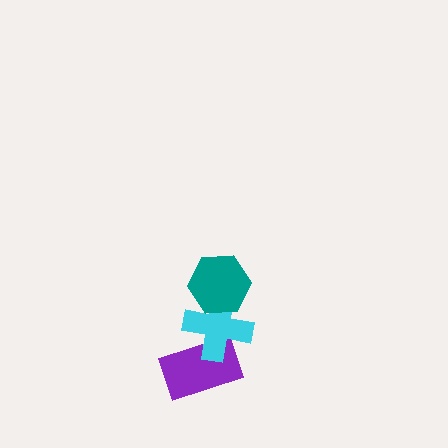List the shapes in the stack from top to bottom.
From top to bottom: the teal hexagon, the cyan cross, the purple rectangle.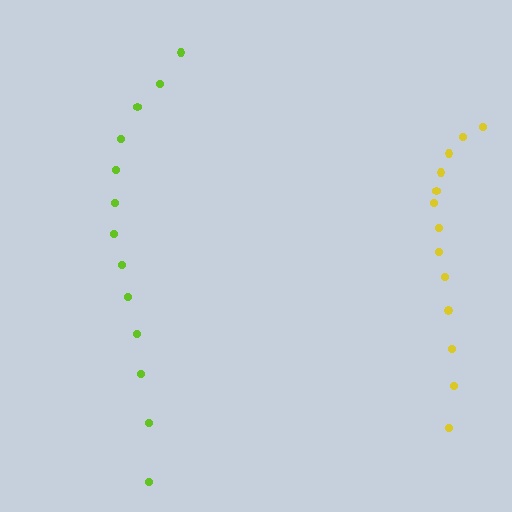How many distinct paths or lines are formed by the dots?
There are 2 distinct paths.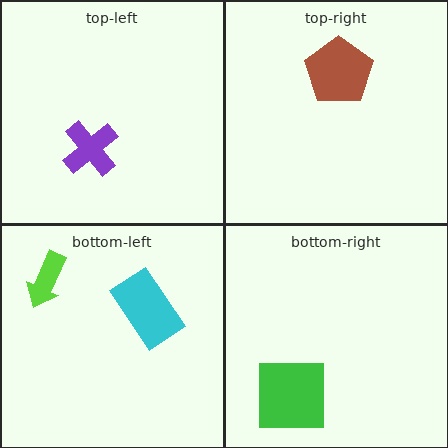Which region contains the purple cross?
The top-left region.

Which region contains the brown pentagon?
The top-right region.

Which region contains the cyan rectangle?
The bottom-left region.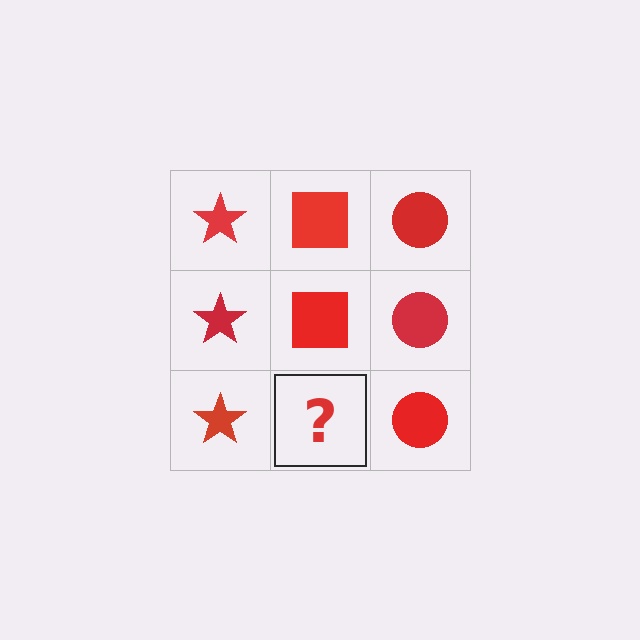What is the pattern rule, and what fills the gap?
The rule is that each column has a consistent shape. The gap should be filled with a red square.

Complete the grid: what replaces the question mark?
The question mark should be replaced with a red square.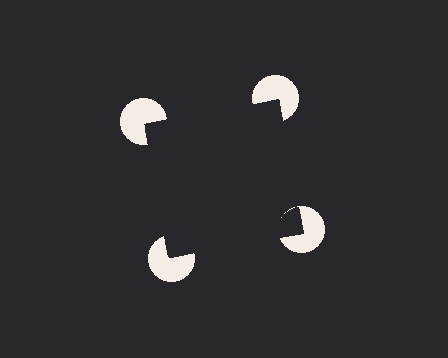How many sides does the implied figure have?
4 sides.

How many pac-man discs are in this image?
There are 4 — one at each vertex of the illusory square.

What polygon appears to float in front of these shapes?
An illusory square — its edges are inferred from the aligned wedge cuts in the pac-man discs, not physically drawn.